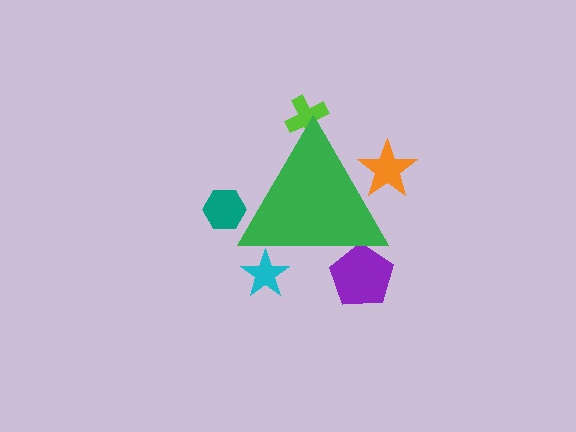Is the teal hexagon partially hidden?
Yes, the teal hexagon is partially hidden behind the green triangle.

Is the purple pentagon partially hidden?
Yes, the purple pentagon is partially hidden behind the green triangle.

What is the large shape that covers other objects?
A green triangle.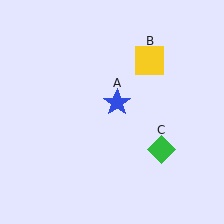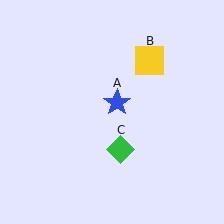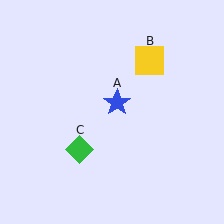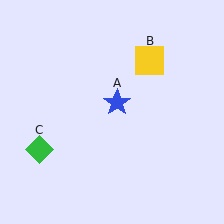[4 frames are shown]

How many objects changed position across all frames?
1 object changed position: green diamond (object C).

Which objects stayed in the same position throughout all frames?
Blue star (object A) and yellow square (object B) remained stationary.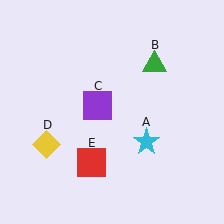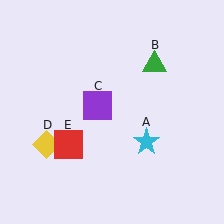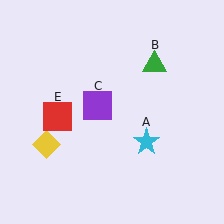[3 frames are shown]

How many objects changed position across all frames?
1 object changed position: red square (object E).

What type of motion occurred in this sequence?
The red square (object E) rotated clockwise around the center of the scene.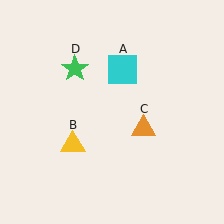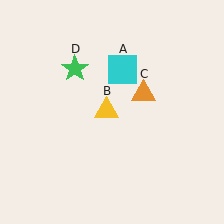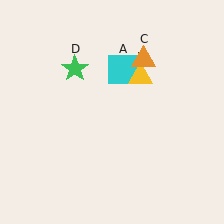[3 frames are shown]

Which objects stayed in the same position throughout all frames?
Cyan square (object A) and green star (object D) remained stationary.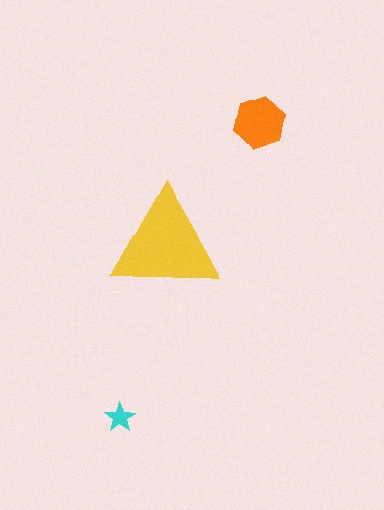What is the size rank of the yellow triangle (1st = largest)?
1st.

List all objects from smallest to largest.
The cyan star, the orange hexagon, the yellow triangle.